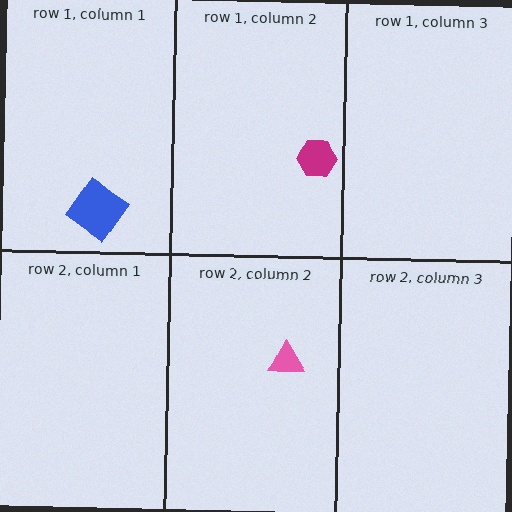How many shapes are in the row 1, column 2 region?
1.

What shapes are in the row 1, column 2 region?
The magenta hexagon.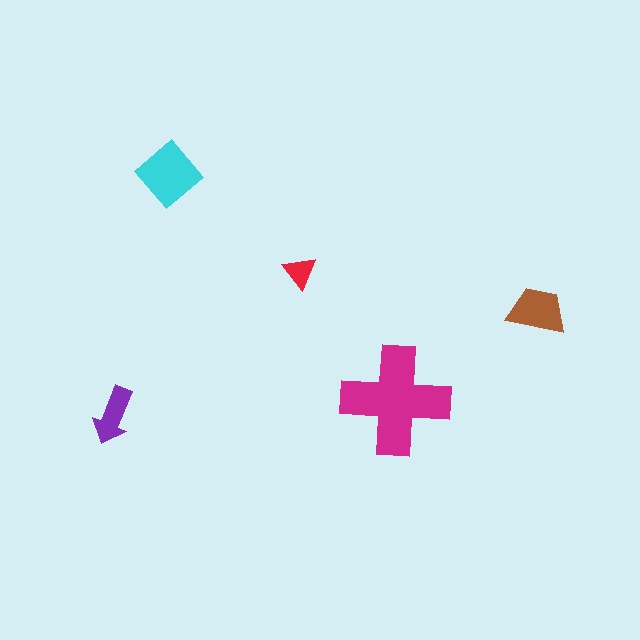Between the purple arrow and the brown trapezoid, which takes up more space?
The brown trapezoid.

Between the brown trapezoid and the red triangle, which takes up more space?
The brown trapezoid.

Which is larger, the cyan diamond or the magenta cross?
The magenta cross.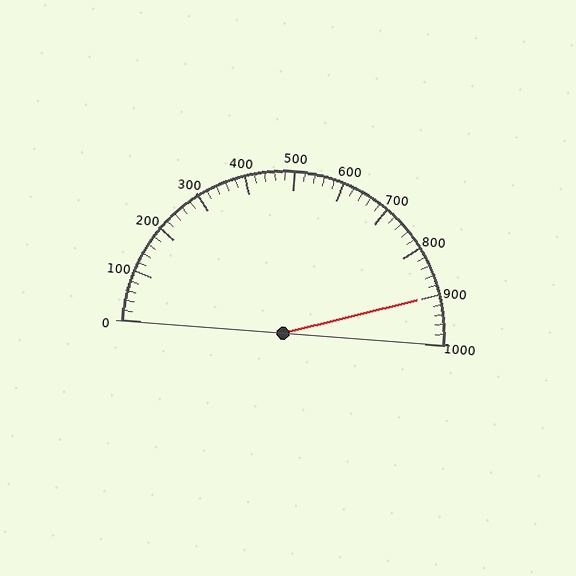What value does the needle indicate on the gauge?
The needle indicates approximately 900.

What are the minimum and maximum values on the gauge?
The gauge ranges from 0 to 1000.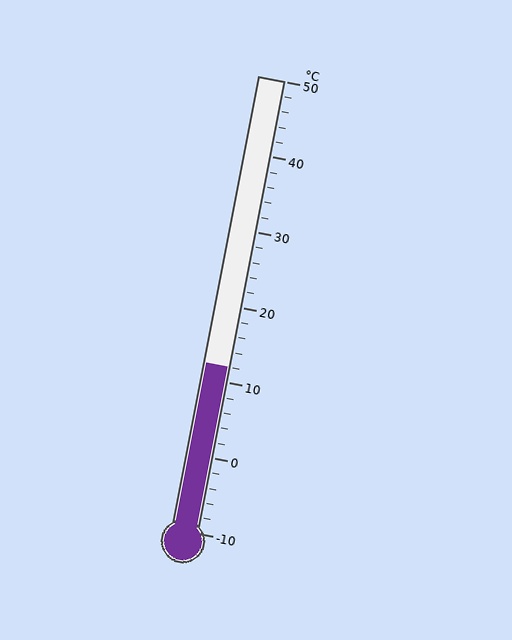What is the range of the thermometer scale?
The thermometer scale ranges from -10°C to 50°C.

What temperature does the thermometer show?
The thermometer shows approximately 12°C.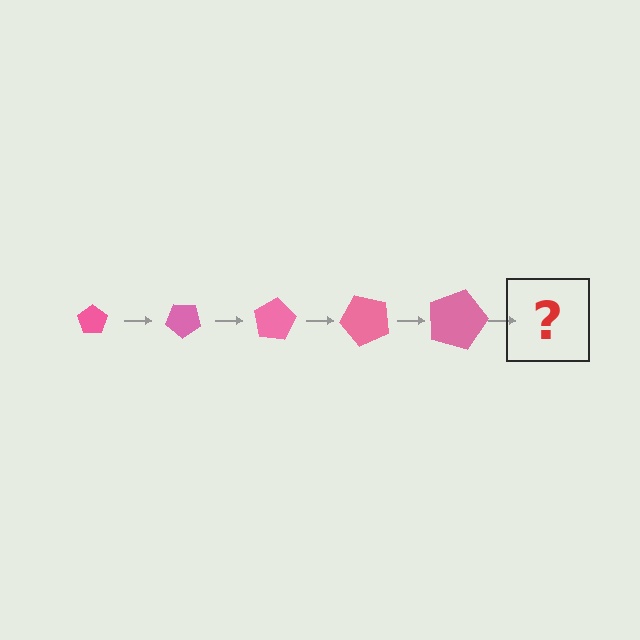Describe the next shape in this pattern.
It should be a pentagon, larger than the previous one and rotated 200 degrees from the start.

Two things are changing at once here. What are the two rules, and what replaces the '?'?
The two rules are that the pentagon grows larger each step and it rotates 40 degrees each step. The '?' should be a pentagon, larger than the previous one and rotated 200 degrees from the start.